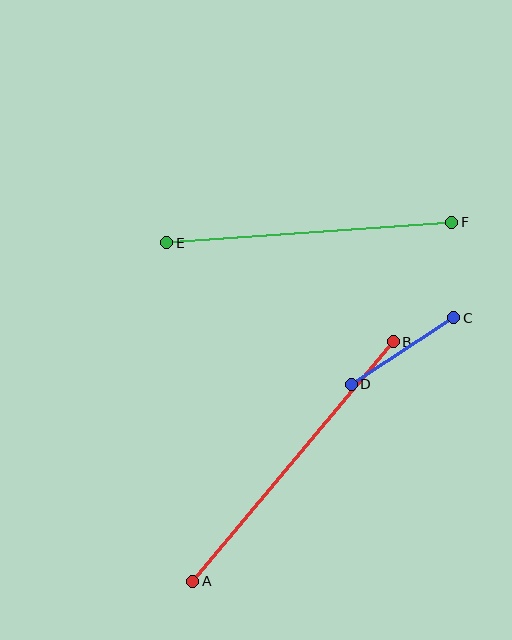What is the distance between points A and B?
The distance is approximately 312 pixels.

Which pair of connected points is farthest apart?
Points A and B are farthest apart.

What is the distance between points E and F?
The distance is approximately 286 pixels.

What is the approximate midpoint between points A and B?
The midpoint is at approximately (293, 462) pixels.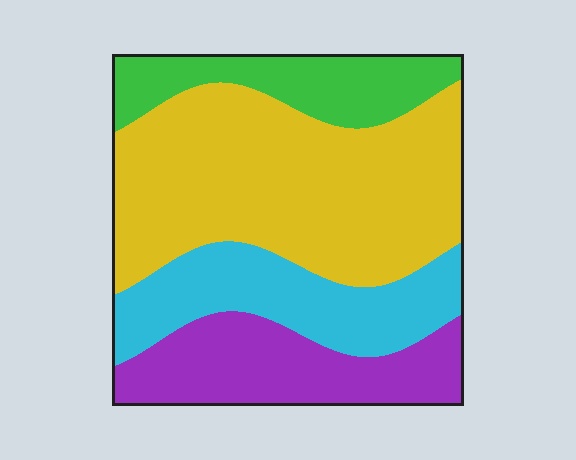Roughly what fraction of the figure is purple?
Purple takes up about one fifth (1/5) of the figure.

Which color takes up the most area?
Yellow, at roughly 45%.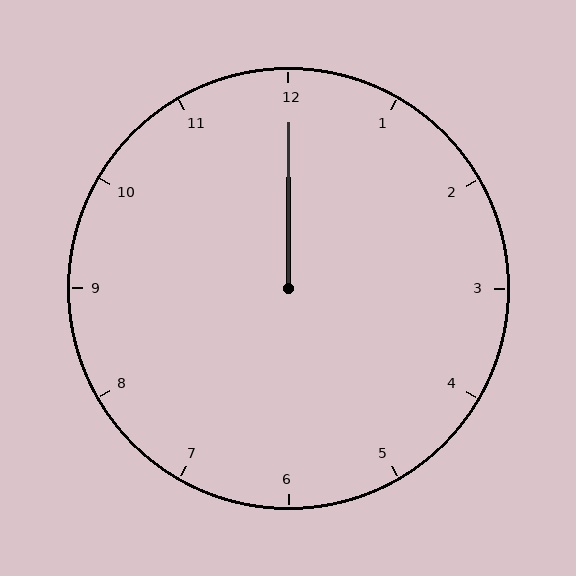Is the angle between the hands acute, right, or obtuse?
It is acute.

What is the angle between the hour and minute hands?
Approximately 0 degrees.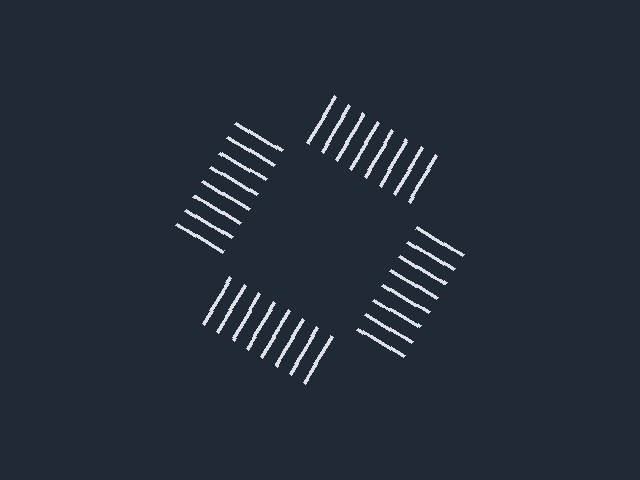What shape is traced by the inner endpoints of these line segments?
An illusory square — the line segments terminate on its edges but no continuous stroke is drawn.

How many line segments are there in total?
32 — 8 along each of the 4 edges.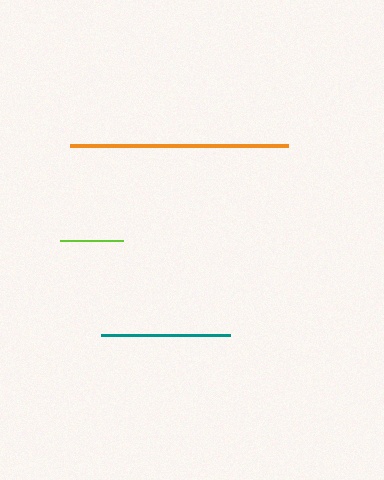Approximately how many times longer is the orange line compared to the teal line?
The orange line is approximately 1.7 times the length of the teal line.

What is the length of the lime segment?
The lime segment is approximately 63 pixels long.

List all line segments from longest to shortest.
From longest to shortest: orange, teal, lime.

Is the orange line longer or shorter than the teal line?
The orange line is longer than the teal line.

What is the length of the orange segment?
The orange segment is approximately 218 pixels long.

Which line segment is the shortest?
The lime line is the shortest at approximately 63 pixels.